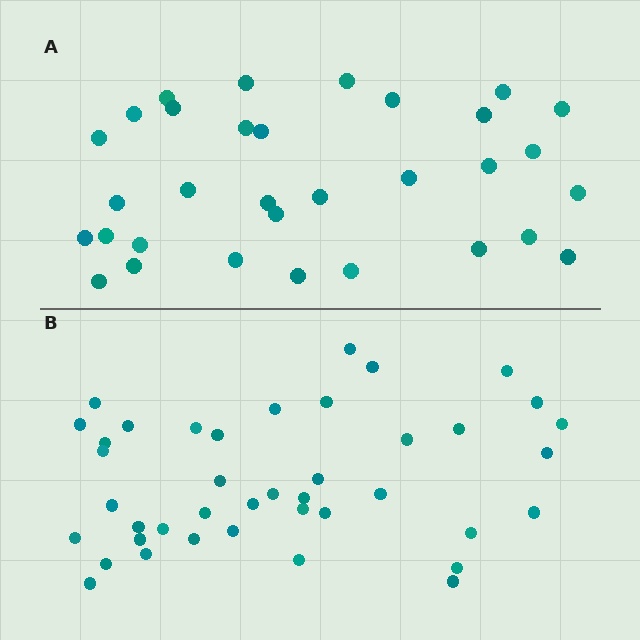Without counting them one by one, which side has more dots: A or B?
Region B (the bottom region) has more dots.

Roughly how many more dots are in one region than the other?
Region B has roughly 8 or so more dots than region A.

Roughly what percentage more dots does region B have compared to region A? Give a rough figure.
About 30% more.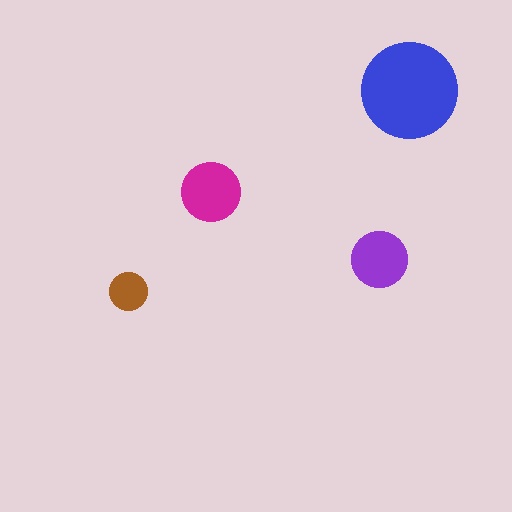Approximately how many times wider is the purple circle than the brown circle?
About 1.5 times wider.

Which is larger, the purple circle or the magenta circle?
The magenta one.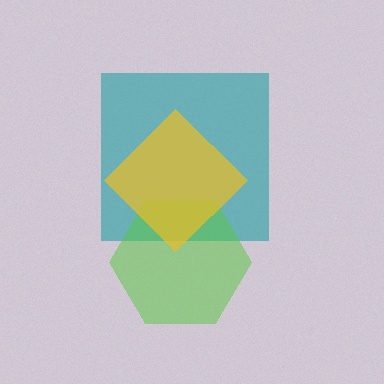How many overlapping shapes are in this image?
There are 3 overlapping shapes in the image.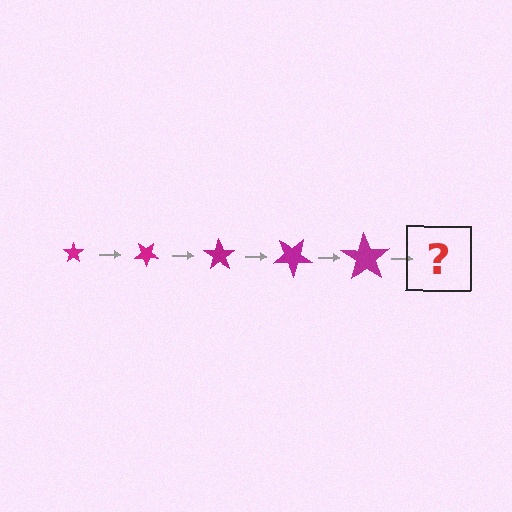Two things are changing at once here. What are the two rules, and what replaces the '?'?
The two rules are that the star grows larger each step and it rotates 35 degrees each step. The '?' should be a star, larger than the previous one and rotated 175 degrees from the start.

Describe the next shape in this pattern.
It should be a star, larger than the previous one and rotated 175 degrees from the start.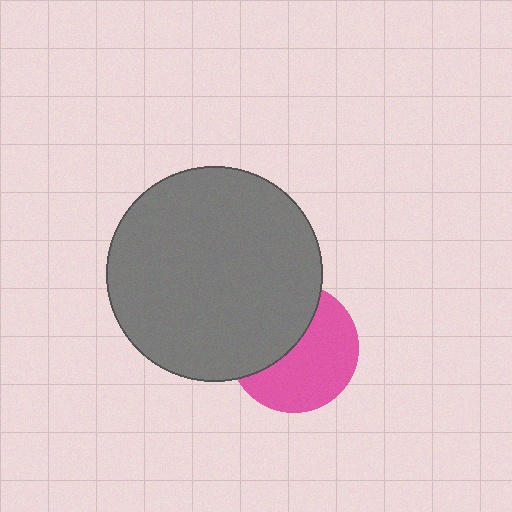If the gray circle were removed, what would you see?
You would see the complete pink circle.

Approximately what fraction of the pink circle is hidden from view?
Roughly 43% of the pink circle is hidden behind the gray circle.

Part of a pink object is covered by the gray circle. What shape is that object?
It is a circle.